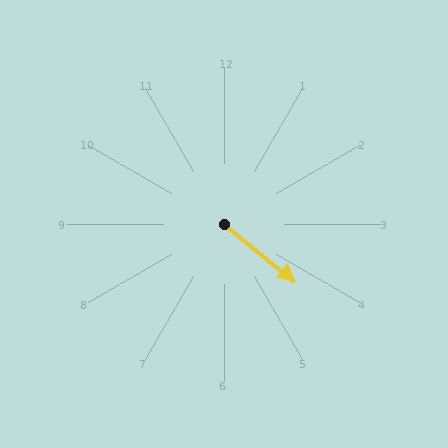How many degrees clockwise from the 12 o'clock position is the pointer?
Approximately 129 degrees.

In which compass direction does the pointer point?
Southeast.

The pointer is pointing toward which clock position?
Roughly 4 o'clock.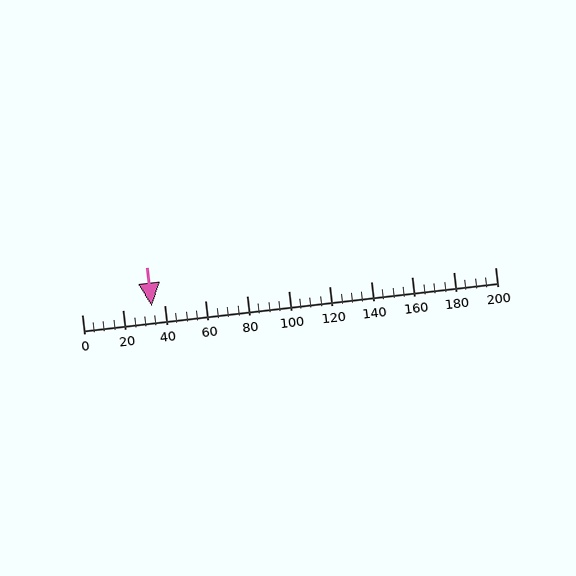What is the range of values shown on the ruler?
The ruler shows values from 0 to 200.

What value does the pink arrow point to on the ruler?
The pink arrow points to approximately 34.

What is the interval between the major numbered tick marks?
The major tick marks are spaced 20 units apart.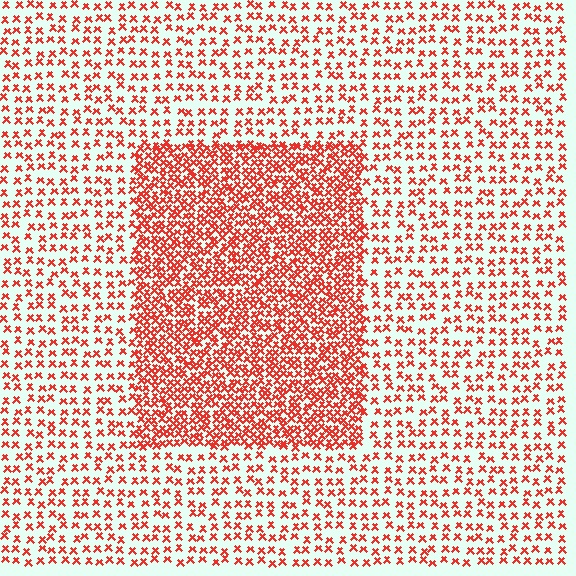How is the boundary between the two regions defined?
The boundary is defined by a change in element density (approximately 2.3x ratio). All elements are the same color, size, and shape.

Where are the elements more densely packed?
The elements are more densely packed inside the rectangle boundary.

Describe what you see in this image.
The image contains small red elements arranged at two different densities. A rectangle-shaped region is visible where the elements are more densely packed than the surrounding area.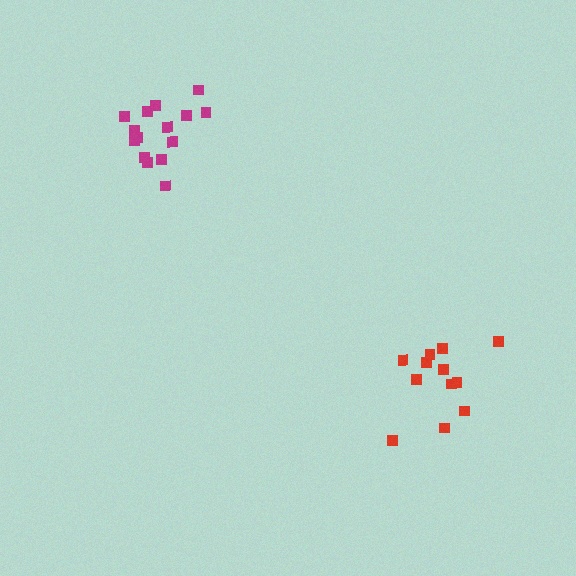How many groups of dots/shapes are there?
There are 2 groups.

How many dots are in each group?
Group 1: 15 dots, Group 2: 12 dots (27 total).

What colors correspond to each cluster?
The clusters are colored: magenta, red.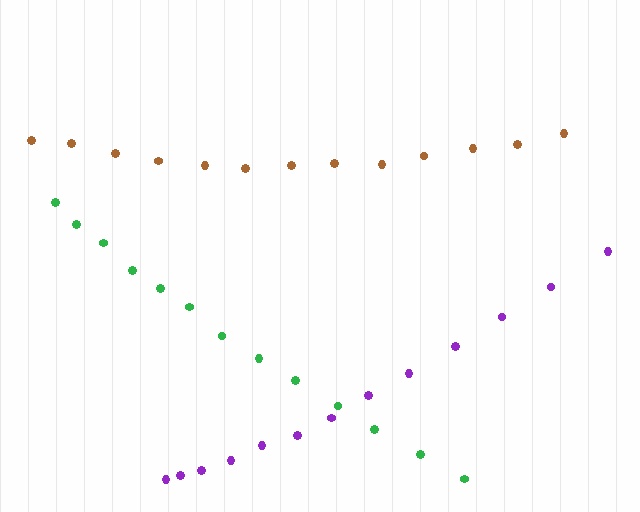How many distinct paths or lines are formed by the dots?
There are 3 distinct paths.